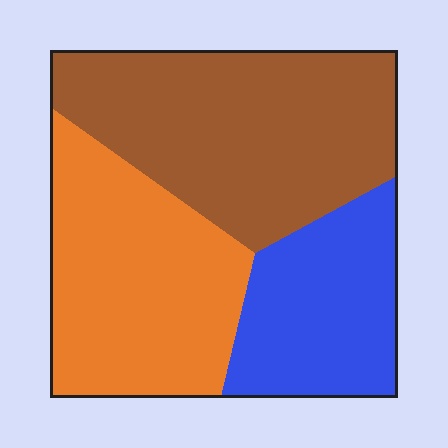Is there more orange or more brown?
Brown.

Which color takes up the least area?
Blue, at roughly 25%.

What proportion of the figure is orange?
Orange takes up about one third (1/3) of the figure.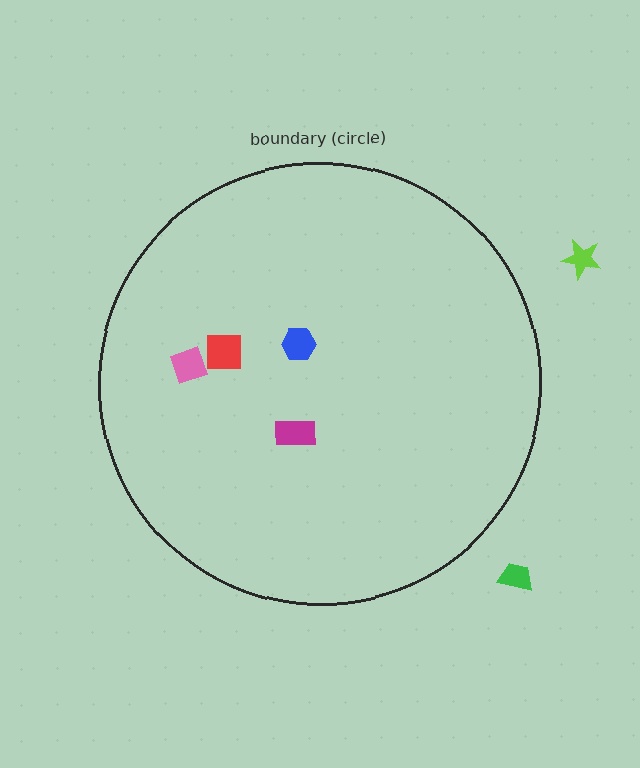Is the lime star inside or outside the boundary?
Outside.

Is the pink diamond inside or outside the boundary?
Inside.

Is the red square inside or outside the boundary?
Inside.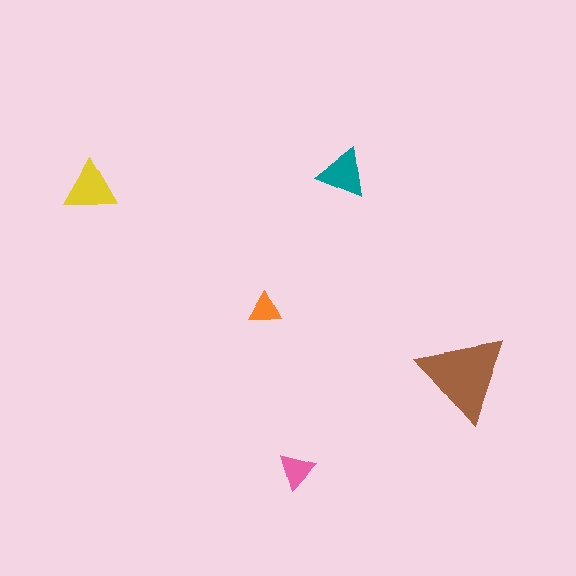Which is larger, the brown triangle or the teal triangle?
The brown one.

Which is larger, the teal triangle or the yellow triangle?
The yellow one.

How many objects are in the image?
There are 5 objects in the image.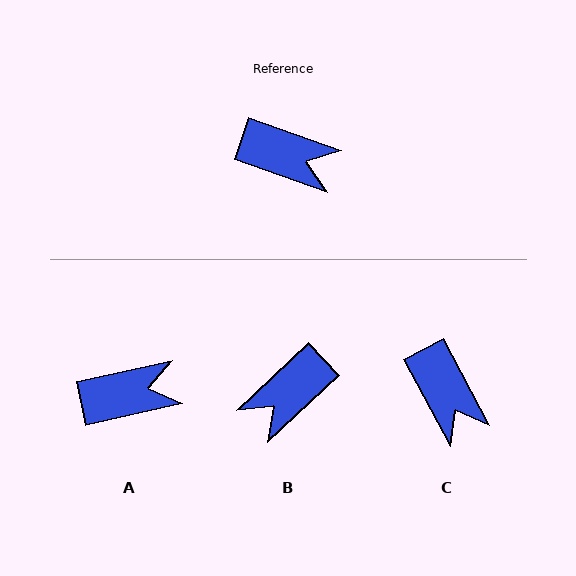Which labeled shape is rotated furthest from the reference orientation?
B, about 117 degrees away.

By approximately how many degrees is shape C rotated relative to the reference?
Approximately 42 degrees clockwise.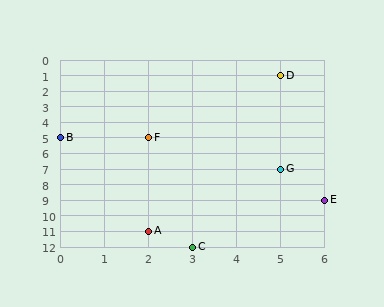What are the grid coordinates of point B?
Point B is at grid coordinates (0, 5).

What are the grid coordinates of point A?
Point A is at grid coordinates (2, 11).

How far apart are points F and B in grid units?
Points F and B are 2 columns apart.